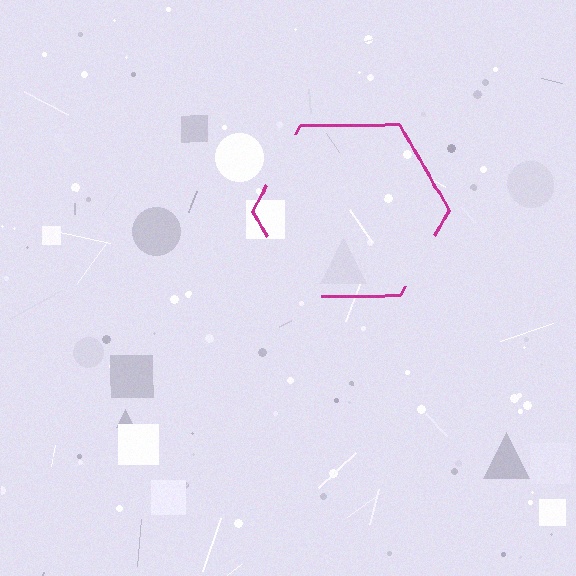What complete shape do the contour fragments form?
The contour fragments form a hexagon.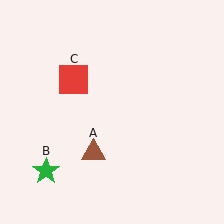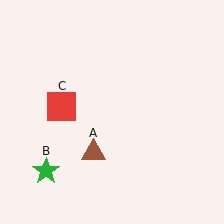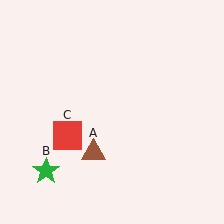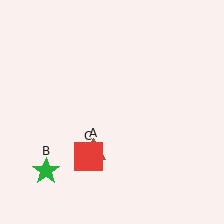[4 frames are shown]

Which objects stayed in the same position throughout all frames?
Brown triangle (object A) and green star (object B) remained stationary.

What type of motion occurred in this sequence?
The red square (object C) rotated counterclockwise around the center of the scene.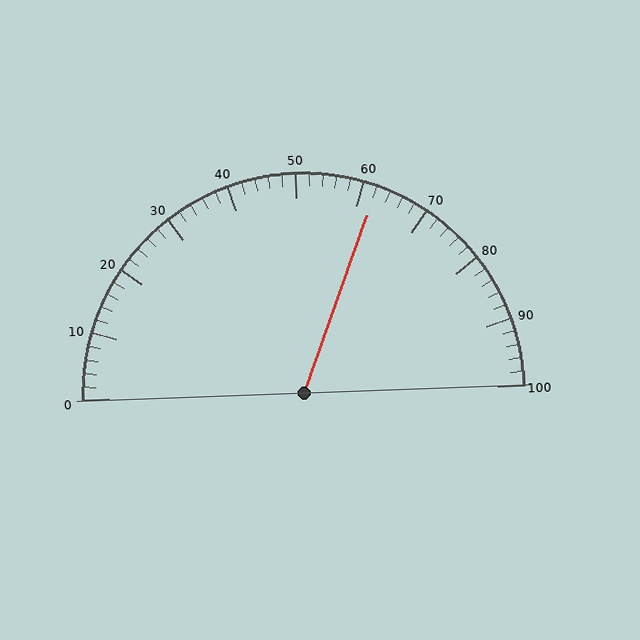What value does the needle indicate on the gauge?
The needle indicates approximately 62.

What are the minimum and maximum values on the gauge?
The gauge ranges from 0 to 100.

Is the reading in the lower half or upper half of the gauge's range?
The reading is in the upper half of the range (0 to 100).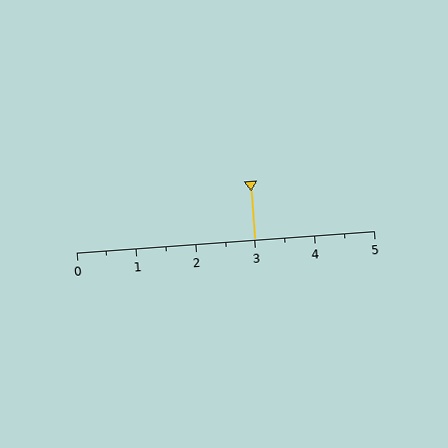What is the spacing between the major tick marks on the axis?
The major ticks are spaced 1 apart.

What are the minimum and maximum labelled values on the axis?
The axis runs from 0 to 5.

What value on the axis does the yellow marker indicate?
The marker indicates approximately 3.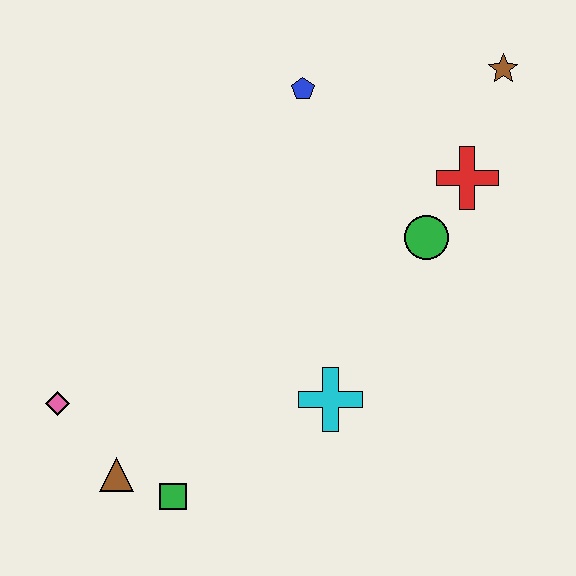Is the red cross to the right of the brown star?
No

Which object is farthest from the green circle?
The pink diamond is farthest from the green circle.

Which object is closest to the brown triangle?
The green square is closest to the brown triangle.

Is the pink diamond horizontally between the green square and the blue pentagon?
No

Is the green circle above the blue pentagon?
No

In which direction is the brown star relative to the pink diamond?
The brown star is to the right of the pink diamond.